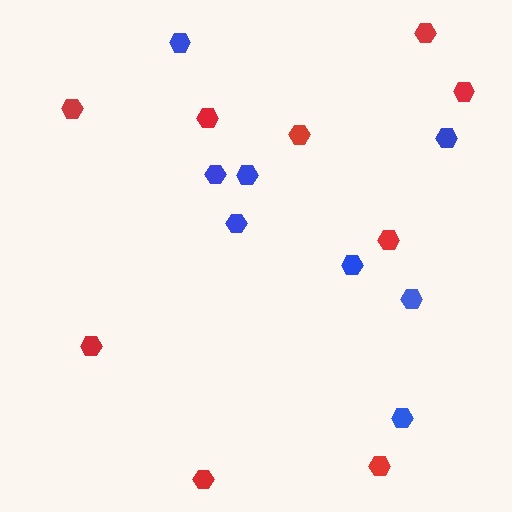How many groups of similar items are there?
There are 2 groups: one group of red hexagons (9) and one group of blue hexagons (8).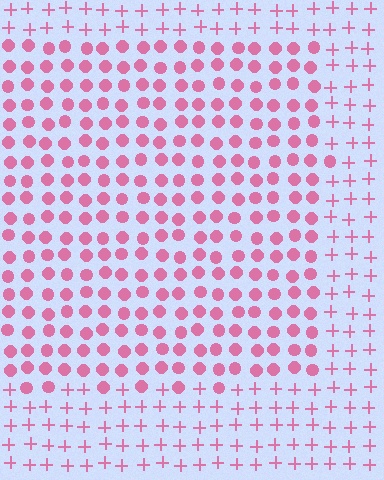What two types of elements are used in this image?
The image uses circles inside the rectangle region and plus signs outside it.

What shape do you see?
I see a rectangle.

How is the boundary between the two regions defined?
The boundary is defined by a change in element shape: circles inside vs. plus signs outside. All elements share the same color and spacing.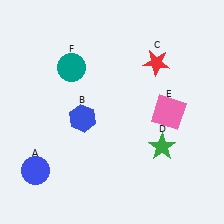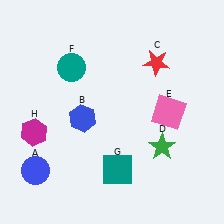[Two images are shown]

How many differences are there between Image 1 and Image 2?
There are 2 differences between the two images.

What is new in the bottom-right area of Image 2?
A teal square (G) was added in the bottom-right area of Image 2.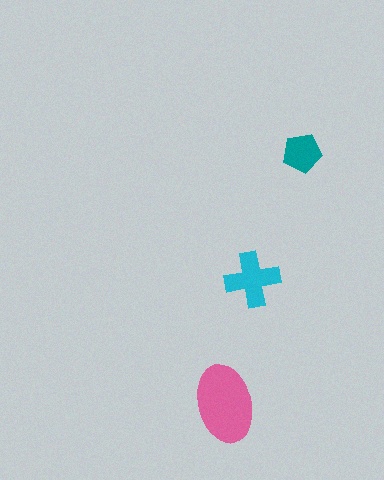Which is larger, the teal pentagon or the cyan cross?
The cyan cross.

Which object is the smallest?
The teal pentagon.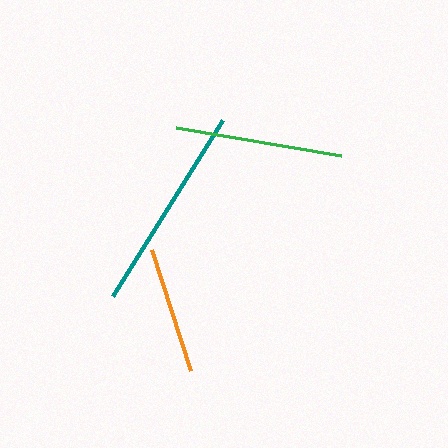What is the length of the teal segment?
The teal segment is approximately 208 pixels long.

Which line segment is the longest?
The teal line is the longest at approximately 208 pixels.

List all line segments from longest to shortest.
From longest to shortest: teal, green, orange.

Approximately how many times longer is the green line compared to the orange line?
The green line is approximately 1.3 times the length of the orange line.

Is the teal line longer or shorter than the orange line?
The teal line is longer than the orange line.